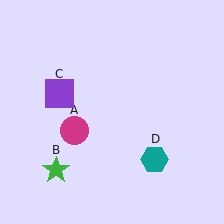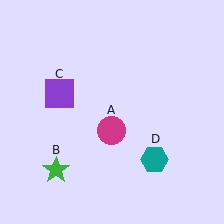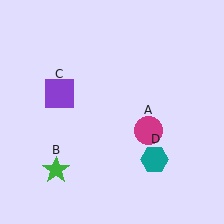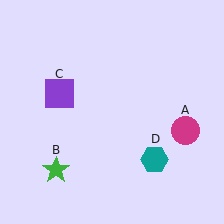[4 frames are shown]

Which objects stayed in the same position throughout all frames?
Green star (object B) and purple square (object C) and teal hexagon (object D) remained stationary.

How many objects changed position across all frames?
1 object changed position: magenta circle (object A).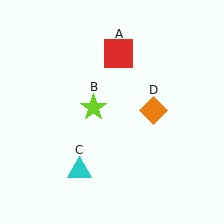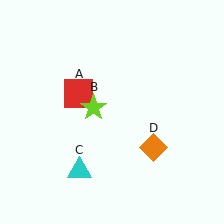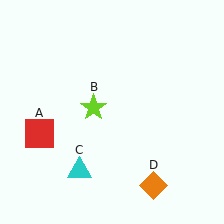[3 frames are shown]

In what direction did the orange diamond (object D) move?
The orange diamond (object D) moved down.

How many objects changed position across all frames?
2 objects changed position: red square (object A), orange diamond (object D).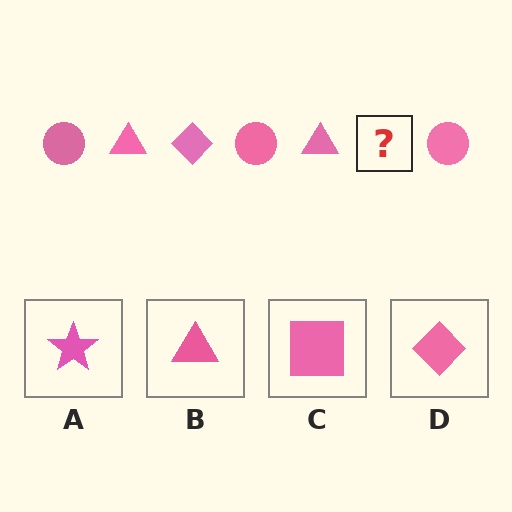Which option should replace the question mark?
Option D.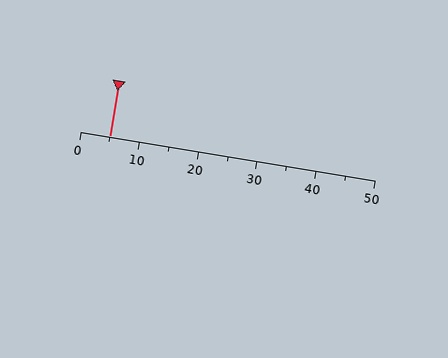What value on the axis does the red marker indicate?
The marker indicates approximately 5.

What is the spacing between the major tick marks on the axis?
The major ticks are spaced 10 apart.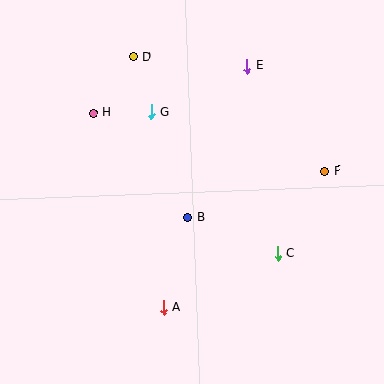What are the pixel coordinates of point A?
Point A is at (164, 307).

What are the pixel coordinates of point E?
Point E is at (247, 66).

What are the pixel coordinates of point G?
Point G is at (151, 112).